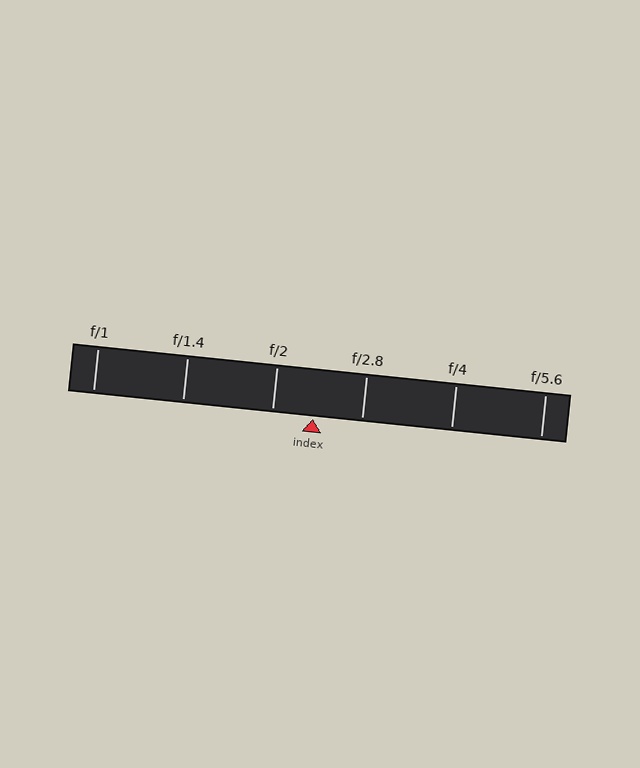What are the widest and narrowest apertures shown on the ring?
The widest aperture shown is f/1 and the narrowest is f/5.6.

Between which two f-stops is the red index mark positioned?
The index mark is between f/2 and f/2.8.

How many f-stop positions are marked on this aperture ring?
There are 6 f-stop positions marked.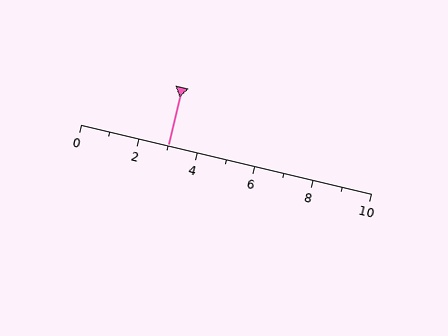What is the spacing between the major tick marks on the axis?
The major ticks are spaced 2 apart.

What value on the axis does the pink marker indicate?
The marker indicates approximately 3.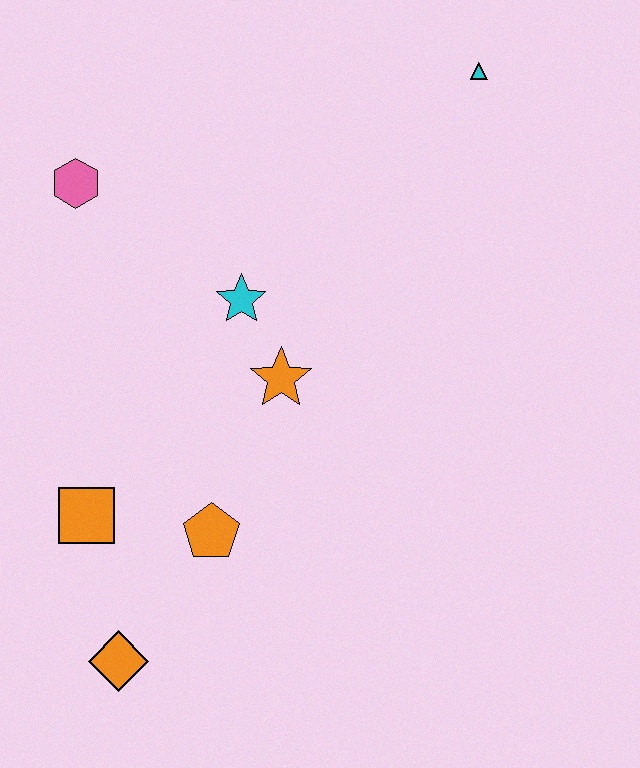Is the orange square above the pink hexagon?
No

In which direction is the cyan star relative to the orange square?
The cyan star is above the orange square.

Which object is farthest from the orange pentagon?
The cyan triangle is farthest from the orange pentagon.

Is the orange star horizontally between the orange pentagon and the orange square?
No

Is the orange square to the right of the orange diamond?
No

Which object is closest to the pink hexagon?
The cyan star is closest to the pink hexagon.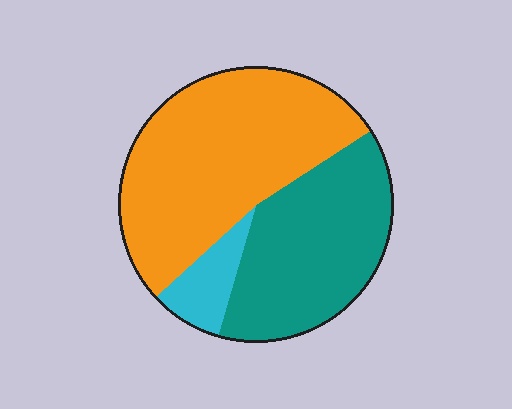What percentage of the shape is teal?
Teal takes up about three eighths (3/8) of the shape.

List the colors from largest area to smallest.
From largest to smallest: orange, teal, cyan.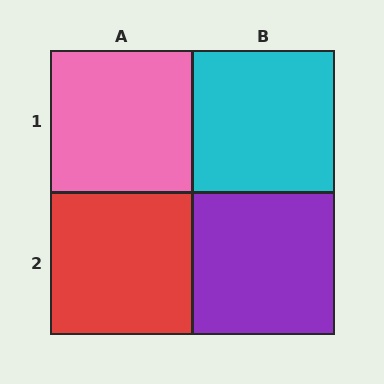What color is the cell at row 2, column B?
Purple.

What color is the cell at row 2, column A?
Red.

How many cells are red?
1 cell is red.